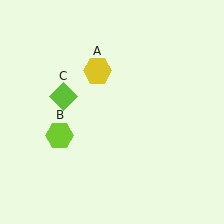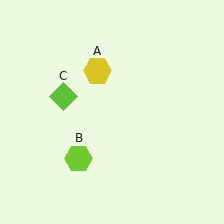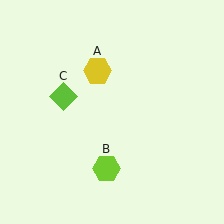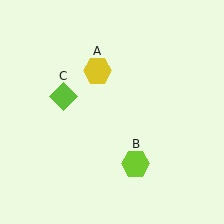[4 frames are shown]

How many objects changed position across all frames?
1 object changed position: lime hexagon (object B).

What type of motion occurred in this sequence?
The lime hexagon (object B) rotated counterclockwise around the center of the scene.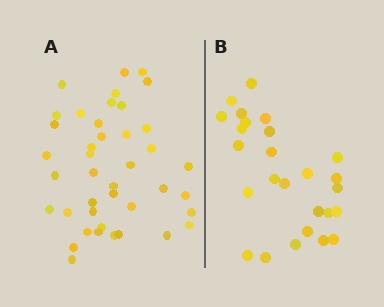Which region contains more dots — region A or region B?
Region A (the left region) has more dots.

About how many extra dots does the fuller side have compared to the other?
Region A has approximately 15 more dots than region B.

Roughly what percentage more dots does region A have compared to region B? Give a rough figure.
About 60% more.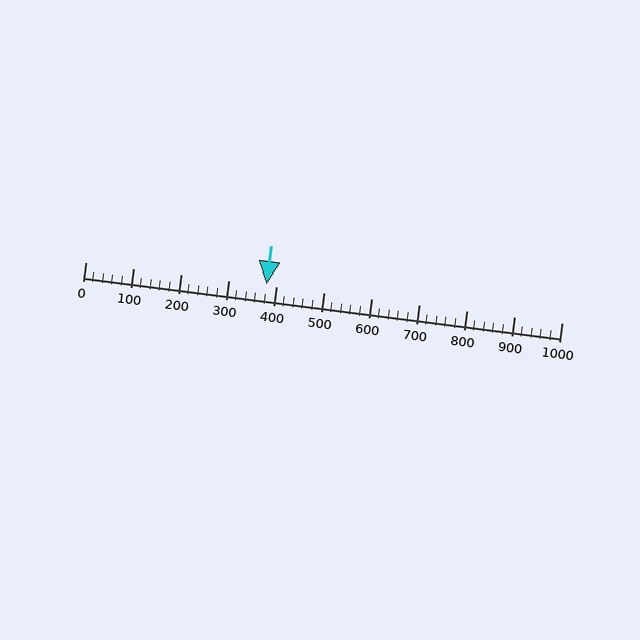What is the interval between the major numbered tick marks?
The major tick marks are spaced 100 units apart.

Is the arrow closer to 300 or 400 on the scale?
The arrow is closer to 400.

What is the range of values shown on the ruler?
The ruler shows values from 0 to 1000.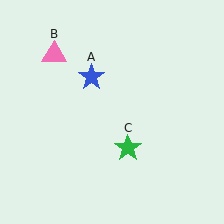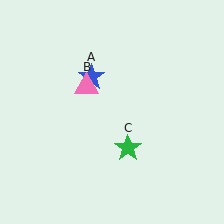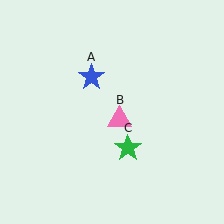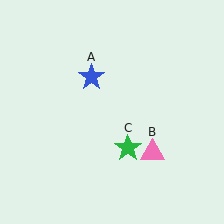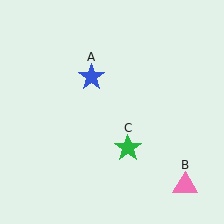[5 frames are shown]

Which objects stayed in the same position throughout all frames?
Blue star (object A) and green star (object C) remained stationary.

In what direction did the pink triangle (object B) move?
The pink triangle (object B) moved down and to the right.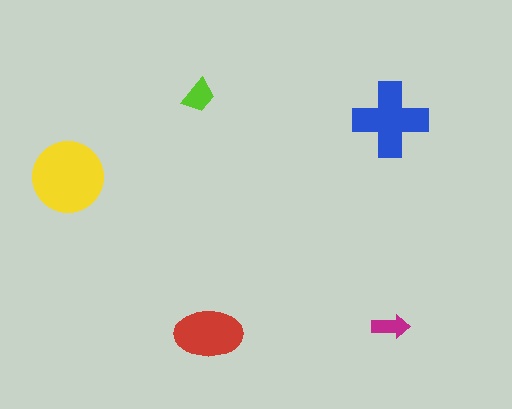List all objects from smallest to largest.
The magenta arrow, the lime trapezoid, the red ellipse, the blue cross, the yellow circle.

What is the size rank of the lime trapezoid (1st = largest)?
4th.